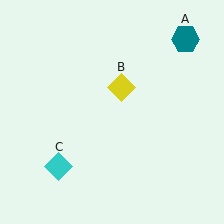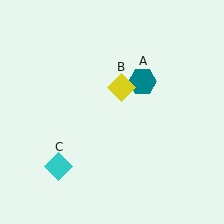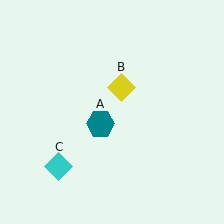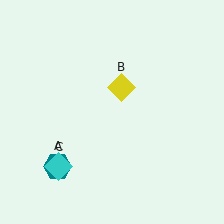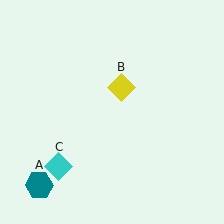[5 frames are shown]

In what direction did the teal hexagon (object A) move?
The teal hexagon (object A) moved down and to the left.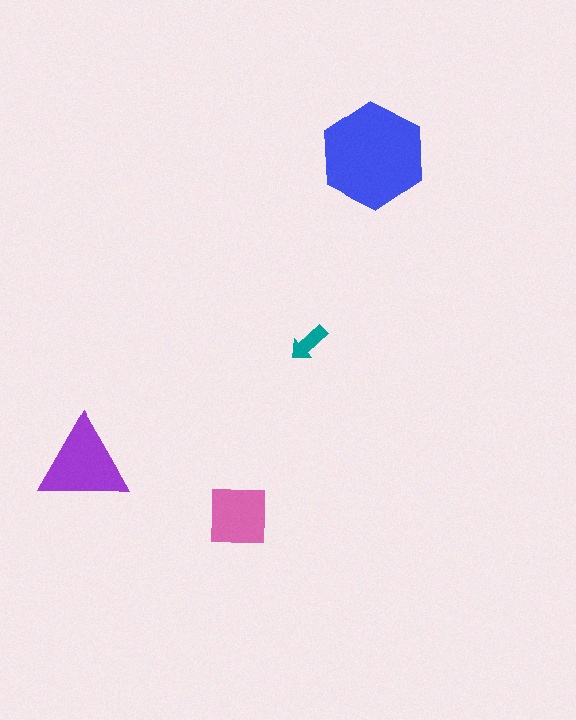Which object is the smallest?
The teal arrow.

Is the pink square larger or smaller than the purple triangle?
Smaller.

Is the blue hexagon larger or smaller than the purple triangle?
Larger.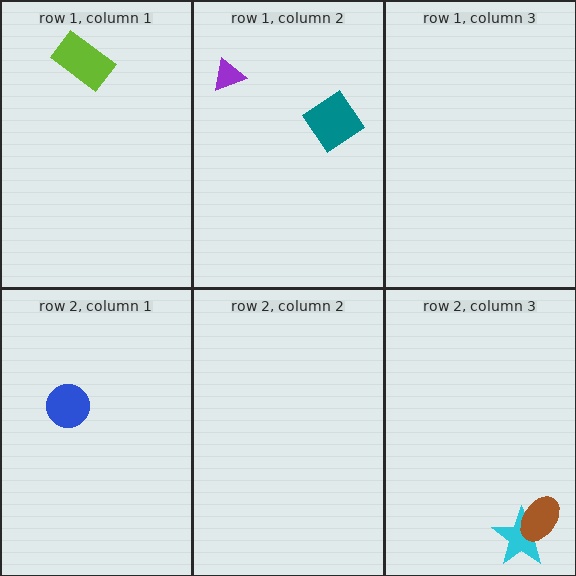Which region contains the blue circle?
The row 2, column 1 region.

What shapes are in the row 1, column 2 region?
The purple triangle, the teal diamond.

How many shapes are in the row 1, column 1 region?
1.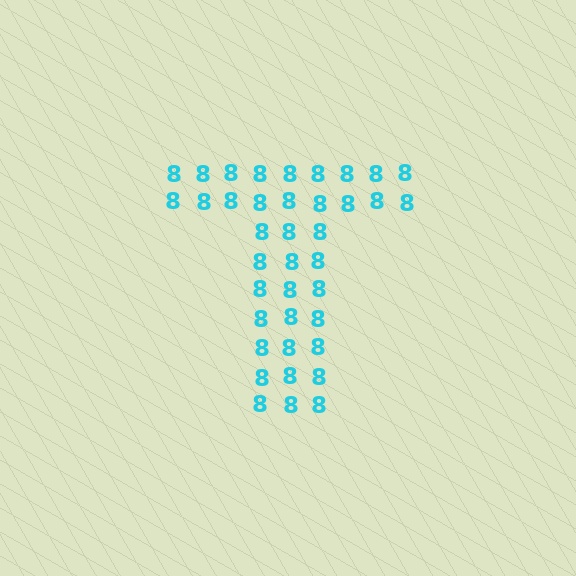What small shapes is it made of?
It is made of small digit 8's.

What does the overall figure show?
The overall figure shows the letter T.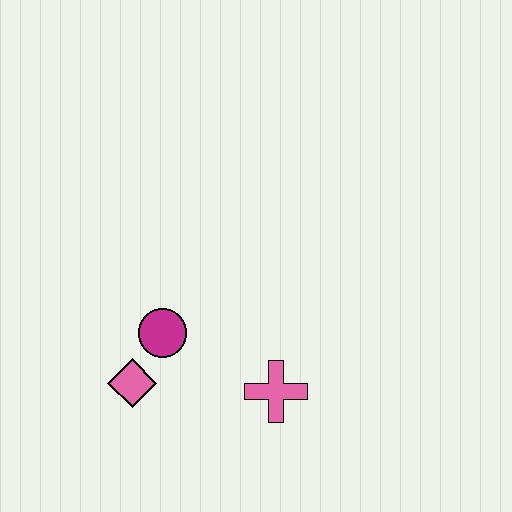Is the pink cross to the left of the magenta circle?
No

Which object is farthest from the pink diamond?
The pink cross is farthest from the pink diamond.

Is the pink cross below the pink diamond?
Yes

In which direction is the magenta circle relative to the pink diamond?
The magenta circle is above the pink diamond.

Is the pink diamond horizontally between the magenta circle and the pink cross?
No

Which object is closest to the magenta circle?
The pink diamond is closest to the magenta circle.